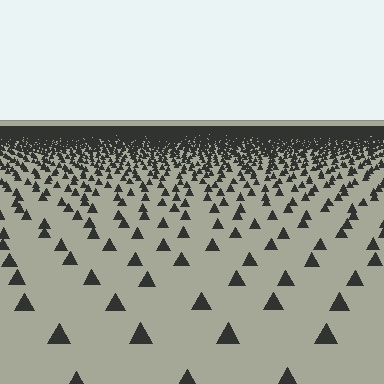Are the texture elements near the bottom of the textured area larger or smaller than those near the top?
Larger. Near the bottom, elements are closer to the viewer and appear at a bigger on-screen size.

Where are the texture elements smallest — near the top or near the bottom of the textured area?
Near the top.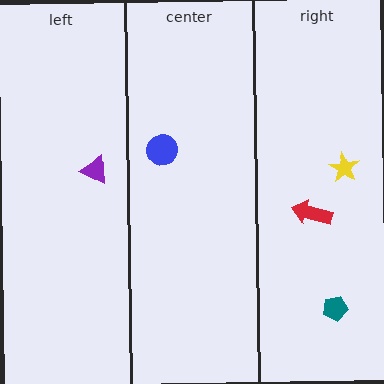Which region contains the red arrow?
The right region.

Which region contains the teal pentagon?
The right region.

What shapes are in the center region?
The blue circle.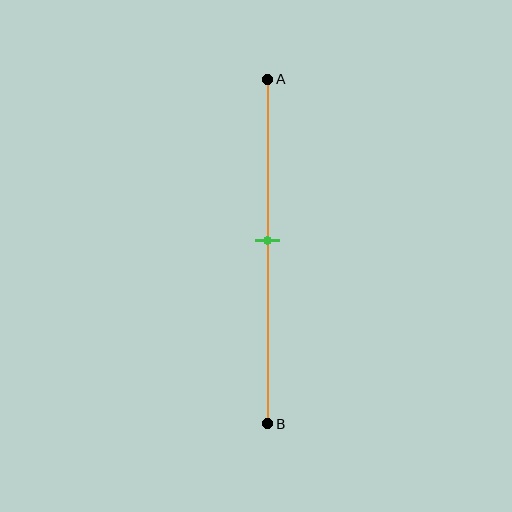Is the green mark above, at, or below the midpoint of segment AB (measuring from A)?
The green mark is above the midpoint of segment AB.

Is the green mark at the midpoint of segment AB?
No, the mark is at about 45% from A, not at the 50% midpoint.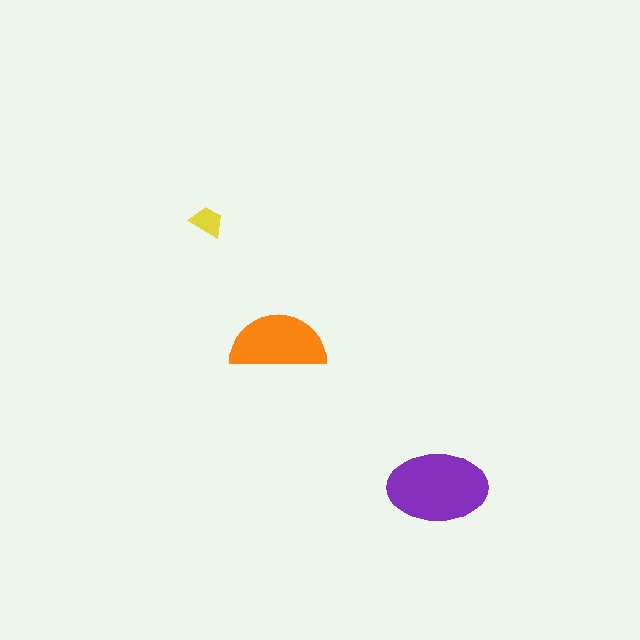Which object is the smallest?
The yellow trapezoid.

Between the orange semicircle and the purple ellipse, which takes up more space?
The purple ellipse.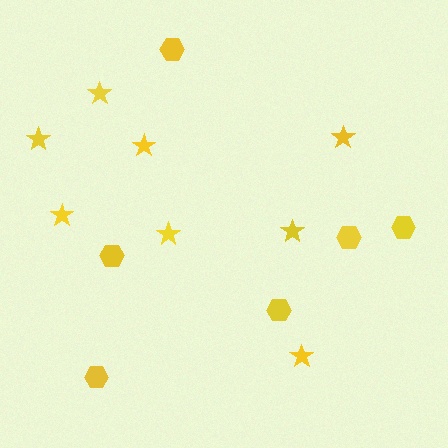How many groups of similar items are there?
There are 2 groups: one group of stars (8) and one group of hexagons (6).